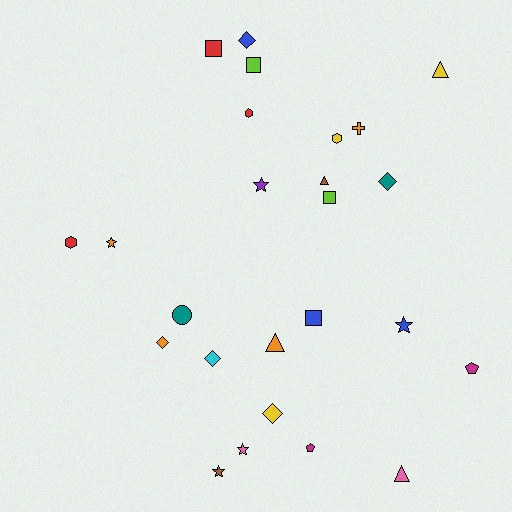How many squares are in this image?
There are 4 squares.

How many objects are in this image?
There are 25 objects.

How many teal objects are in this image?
There are 2 teal objects.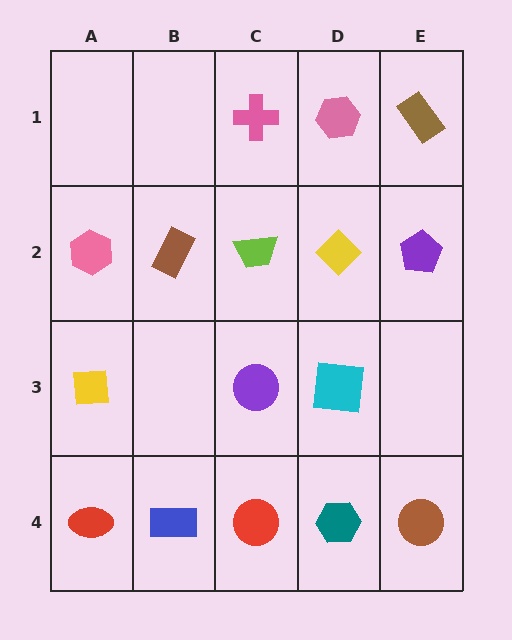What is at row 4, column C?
A red circle.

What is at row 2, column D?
A yellow diamond.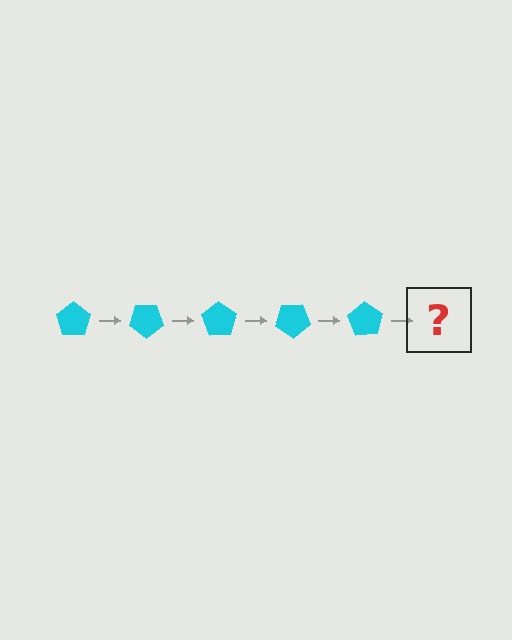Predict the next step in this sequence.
The next step is a cyan pentagon rotated 175 degrees.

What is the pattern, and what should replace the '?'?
The pattern is that the pentagon rotates 35 degrees each step. The '?' should be a cyan pentagon rotated 175 degrees.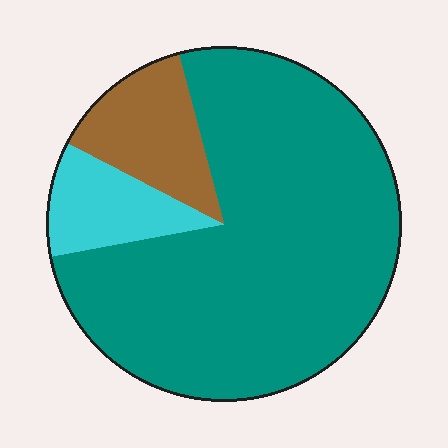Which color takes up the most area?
Teal, at roughly 75%.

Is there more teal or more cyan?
Teal.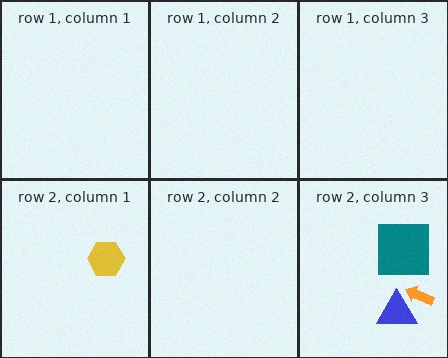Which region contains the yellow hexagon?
The row 2, column 1 region.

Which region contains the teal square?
The row 2, column 3 region.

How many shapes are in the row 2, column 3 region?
3.